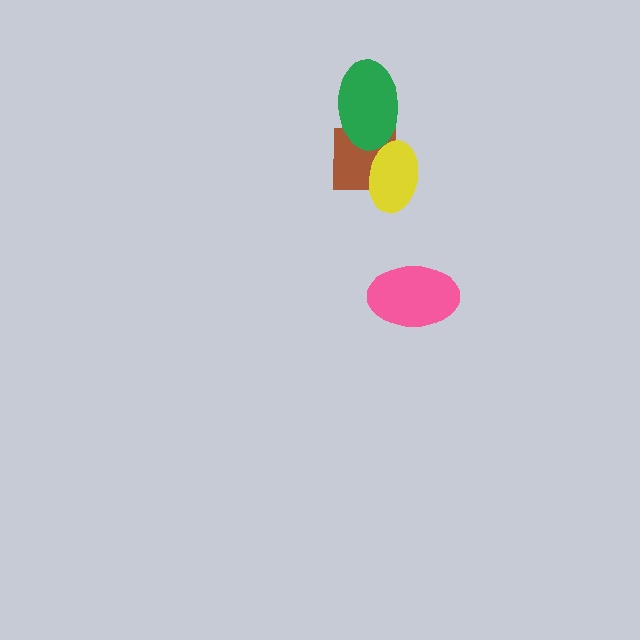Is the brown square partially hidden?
Yes, it is partially covered by another shape.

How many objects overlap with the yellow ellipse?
1 object overlaps with the yellow ellipse.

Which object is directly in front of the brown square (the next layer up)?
The yellow ellipse is directly in front of the brown square.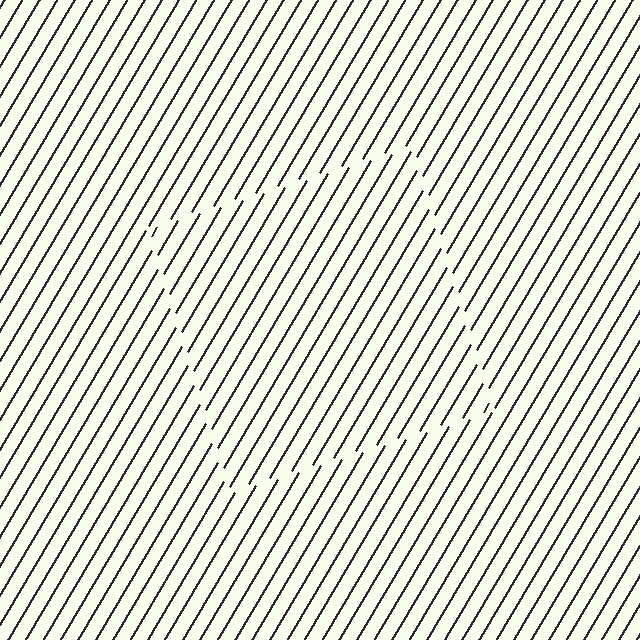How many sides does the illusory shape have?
4 sides — the line-ends trace a square.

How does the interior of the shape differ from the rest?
The interior of the shape contains the same grating, shifted by half a period — the contour is defined by the phase discontinuity where line-ends from the inner and outer gratings abut.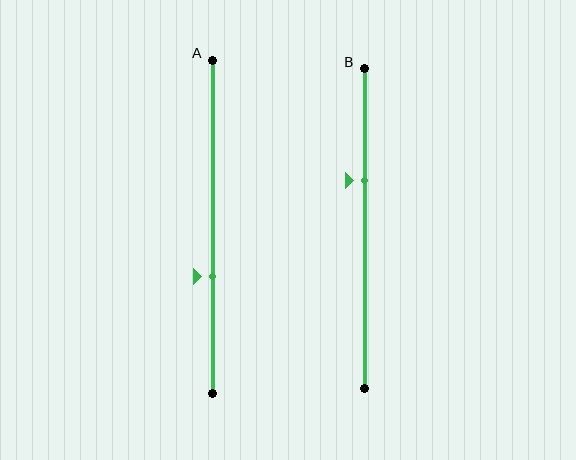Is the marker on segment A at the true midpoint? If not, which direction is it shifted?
No, the marker on segment A is shifted downward by about 15% of the segment length.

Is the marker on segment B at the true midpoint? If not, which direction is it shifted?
No, the marker on segment B is shifted upward by about 15% of the segment length.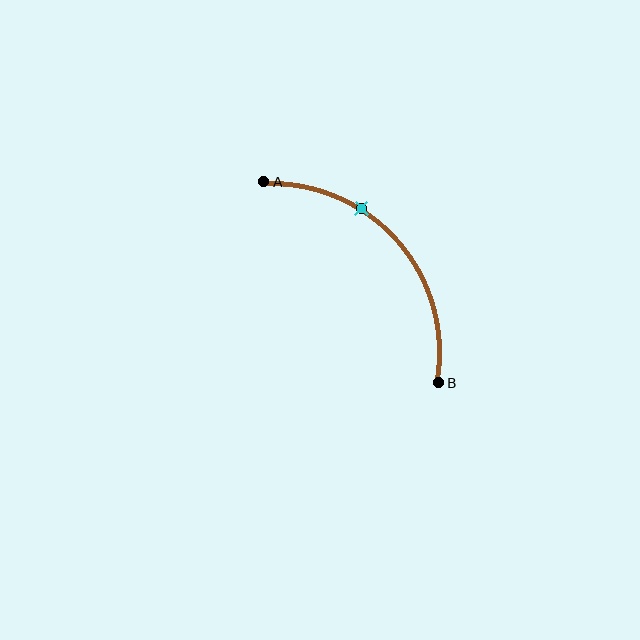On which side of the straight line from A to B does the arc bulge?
The arc bulges above and to the right of the straight line connecting A and B.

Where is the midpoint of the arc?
The arc midpoint is the point on the curve farthest from the straight line joining A and B. It sits above and to the right of that line.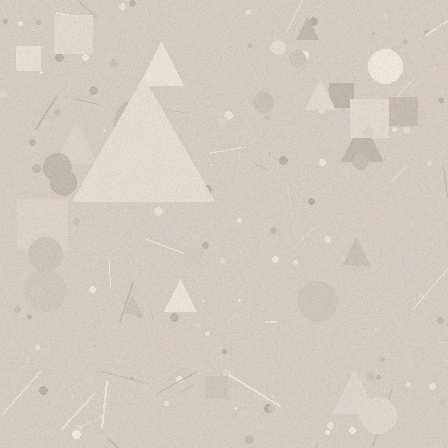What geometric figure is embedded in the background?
A triangle is embedded in the background.